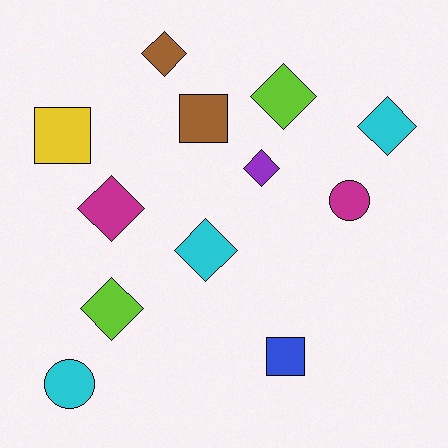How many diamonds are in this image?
There are 7 diamonds.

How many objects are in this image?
There are 12 objects.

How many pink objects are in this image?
There are no pink objects.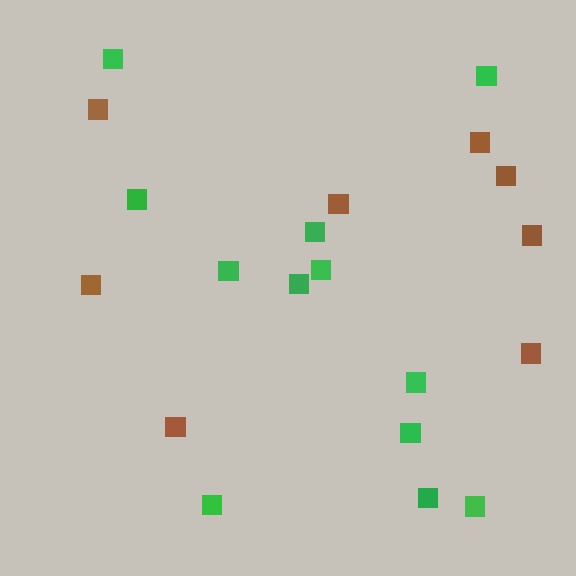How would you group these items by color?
There are 2 groups: one group of brown squares (8) and one group of green squares (12).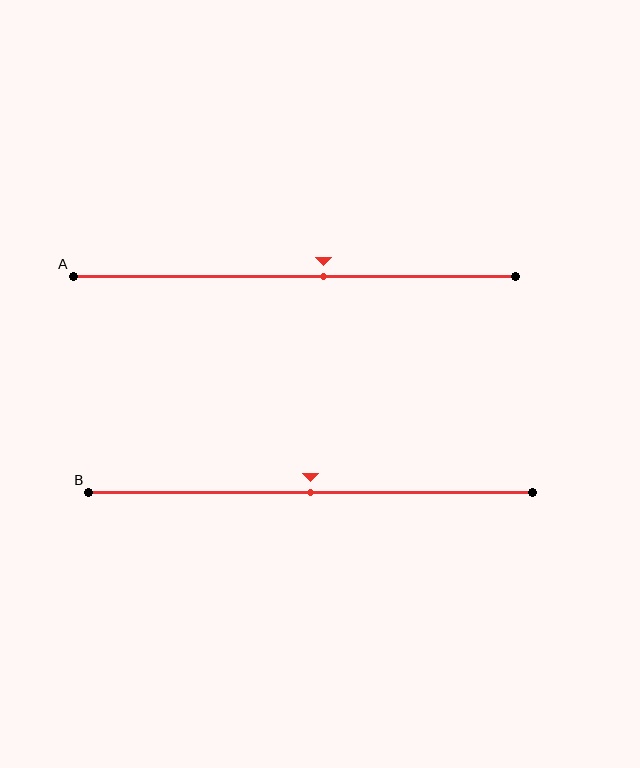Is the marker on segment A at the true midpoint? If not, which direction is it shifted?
No, the marker on segment A is shifted to the right by about 7% of the segment length.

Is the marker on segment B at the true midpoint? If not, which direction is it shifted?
Yes, the marker on segment B is at the true midpoint.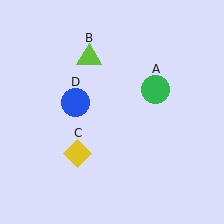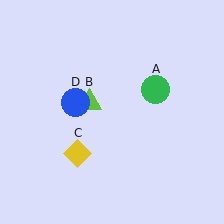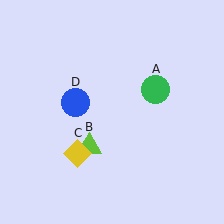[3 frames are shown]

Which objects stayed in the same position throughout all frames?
Green circle (object A) and yellow diamond (object C) and blue circle (object D) remained stationary.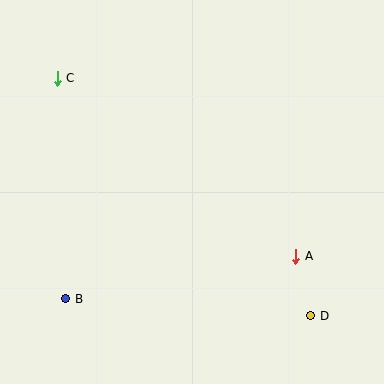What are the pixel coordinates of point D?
Point D is at (310, 316).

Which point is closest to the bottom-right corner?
Point D is closest to the bottom-right corner.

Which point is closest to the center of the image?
Point A at (296, 256) is closest to the center.